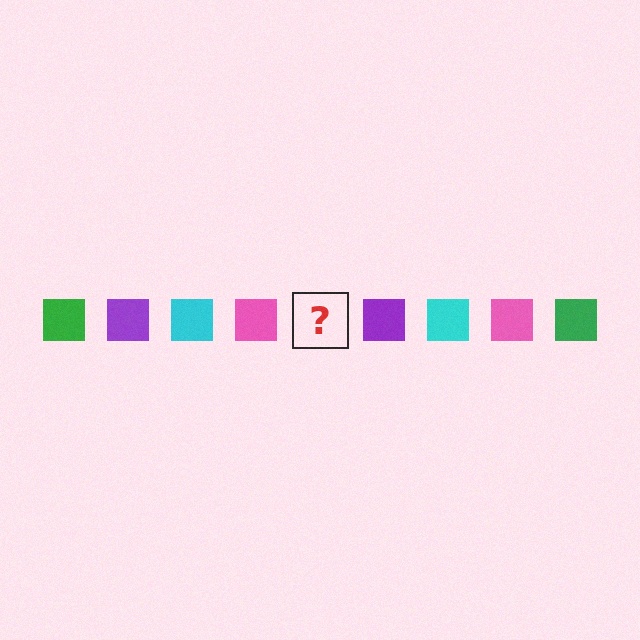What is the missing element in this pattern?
The missing element is a green square.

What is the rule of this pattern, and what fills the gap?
The rule is that the pattern cycles through green, purple, cyan, pink squares. The gap should be filled with a green square.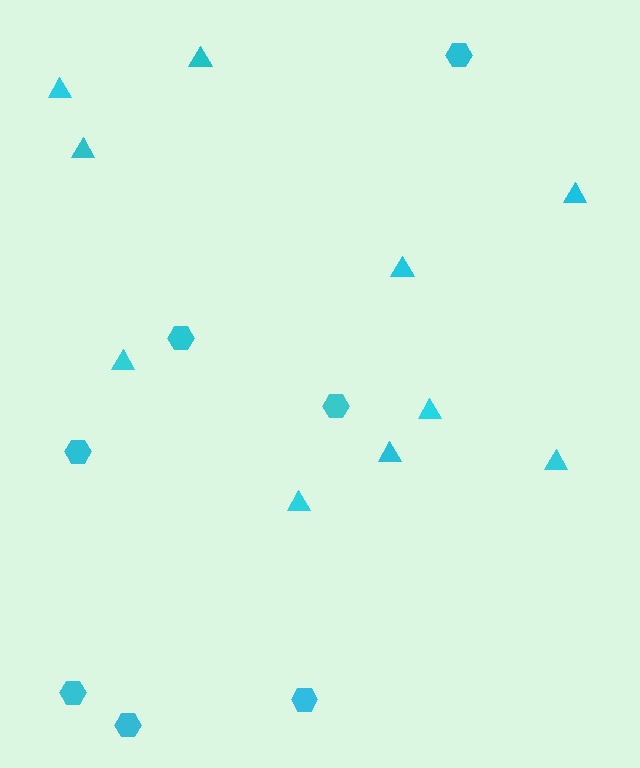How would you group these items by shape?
There are 2 groups: one group of triangles (10) and one group of hexagons (7).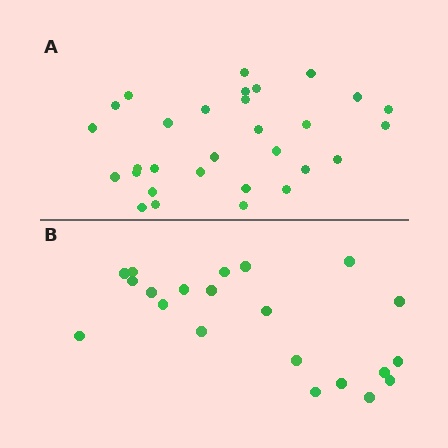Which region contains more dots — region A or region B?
Region A (the top region) has more dots.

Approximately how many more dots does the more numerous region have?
Region A has roughly 8 or so more dots than region B.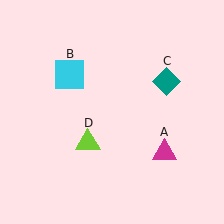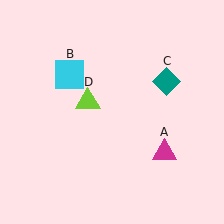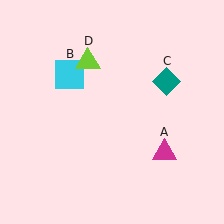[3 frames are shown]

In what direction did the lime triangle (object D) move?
The lime triangle (object D) moved up.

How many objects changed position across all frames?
1 object changed position: lime triangle (object D).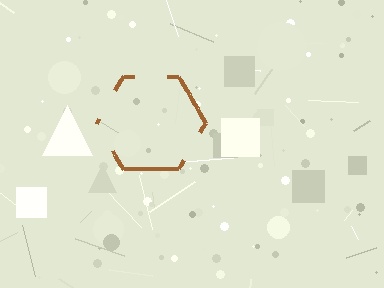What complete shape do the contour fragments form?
The contour fragments form a hexagon.